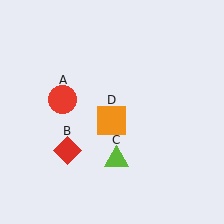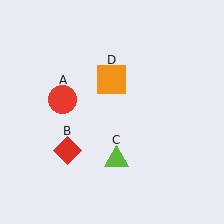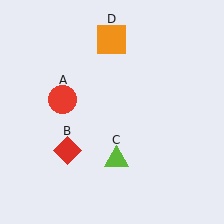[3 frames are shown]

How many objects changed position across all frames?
1 object changed position: orange square (object D).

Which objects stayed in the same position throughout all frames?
Red circle (object A) and red diamond (object B) and lime triangle (object C) remained stationary.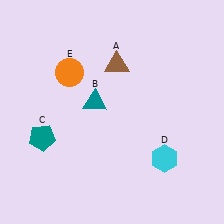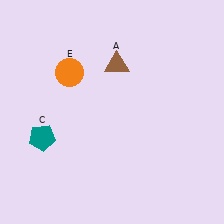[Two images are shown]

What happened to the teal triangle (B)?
The teal triangle (B) was removed in Image 2. It was in the top-left area of Image 1.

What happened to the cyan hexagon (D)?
The cyan hexagon (D) was removed in Image 2. It was in the bottom-right area of Image 1.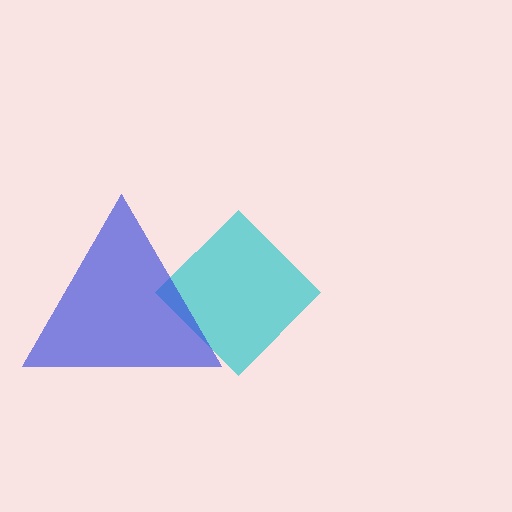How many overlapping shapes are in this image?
There are 2 overlapping shapes in the image.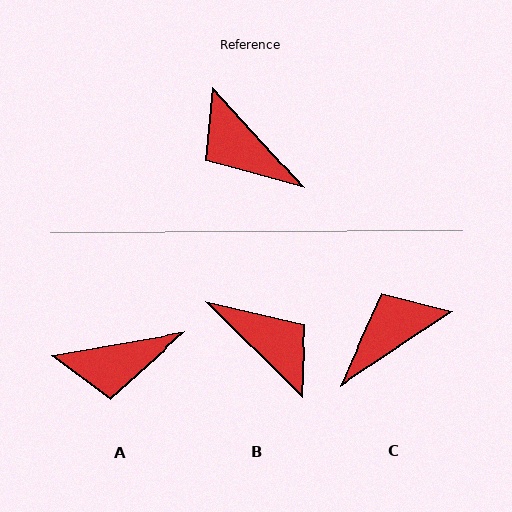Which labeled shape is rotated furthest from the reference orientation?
B, about 177 degrees away.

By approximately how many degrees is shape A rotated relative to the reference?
Approximately 58 degrees counter-clockwise.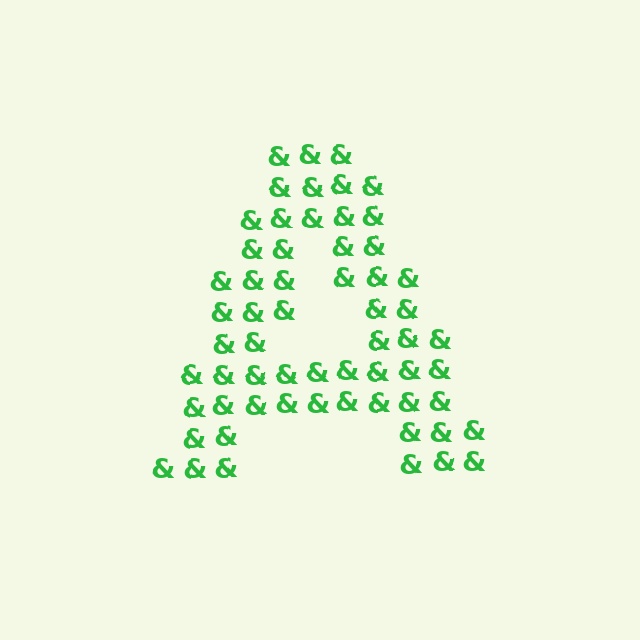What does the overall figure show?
The overall figure shows the letter A.